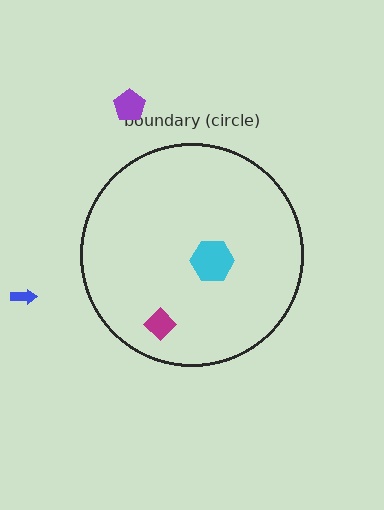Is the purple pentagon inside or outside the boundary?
Outside.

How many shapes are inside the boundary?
2 inside, 2 outside.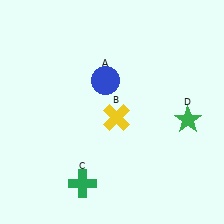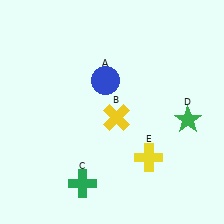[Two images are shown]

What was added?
A yellow cross (E) was added in Image 2.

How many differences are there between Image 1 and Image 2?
There is 1 difference between the two images.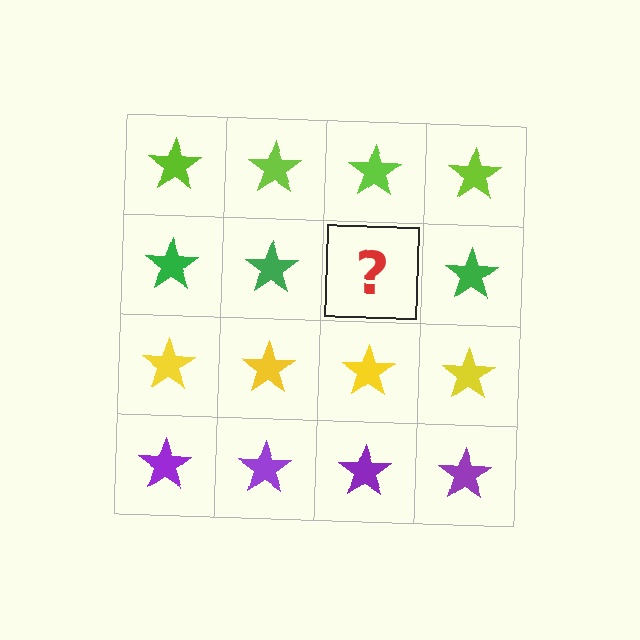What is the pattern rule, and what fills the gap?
The rule is that each row has a consistent color. The gap should be filled with a green star.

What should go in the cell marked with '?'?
The missing cell should contain a green star.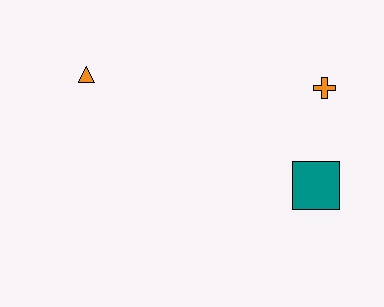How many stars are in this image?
There are no stars.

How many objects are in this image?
There are 3 objects.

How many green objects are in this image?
There are no green objects.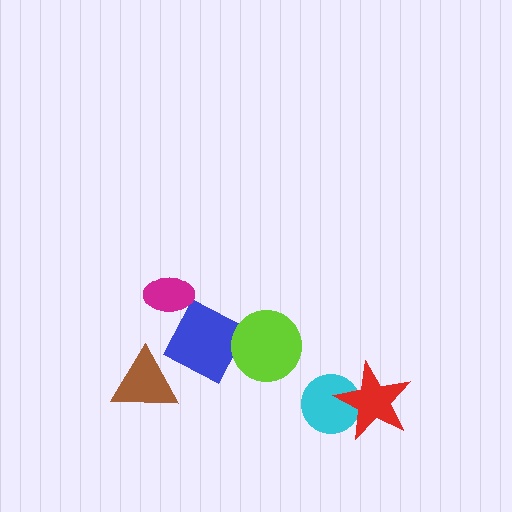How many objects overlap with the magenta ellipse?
0 objects overlap with the magenta ellipse.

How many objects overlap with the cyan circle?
1 object overlaps with the cyan circle.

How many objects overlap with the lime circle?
0 objects overlap with the lime circle.